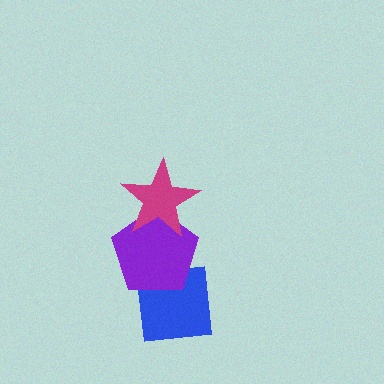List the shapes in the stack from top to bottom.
From top to bottom: the magenta star, the purple pentagon, the blue square.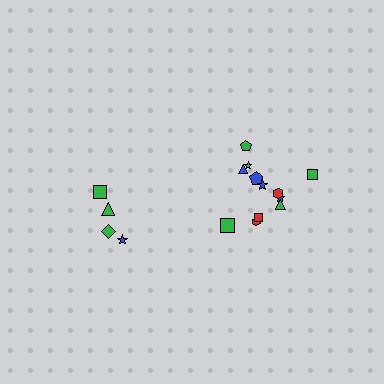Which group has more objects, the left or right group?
The right group.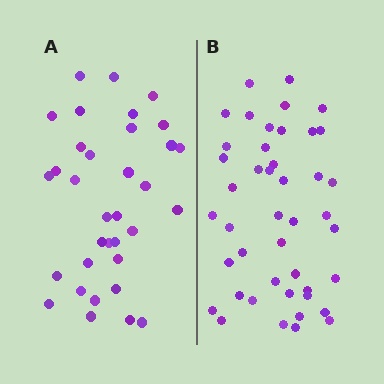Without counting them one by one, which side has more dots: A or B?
Region B (the right region) has more dots.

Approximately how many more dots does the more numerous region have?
Region B has roughly 10 or so more dots than region A.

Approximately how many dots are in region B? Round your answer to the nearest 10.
About 40 dots. (The exact count is 44, which rounds to 40.)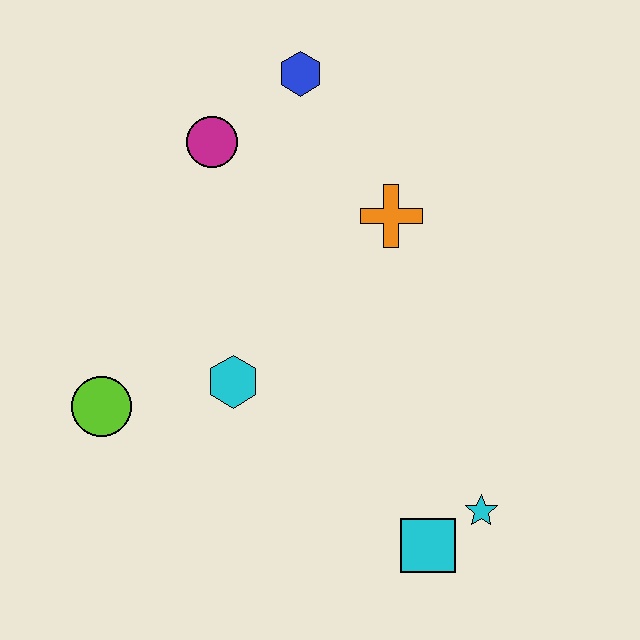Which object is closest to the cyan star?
The cyan square is closest to the cyan star.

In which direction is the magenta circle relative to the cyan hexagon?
The magenta circle is above the cyan hexagon.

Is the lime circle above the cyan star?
Yes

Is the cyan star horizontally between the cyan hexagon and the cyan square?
No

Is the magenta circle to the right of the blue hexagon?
No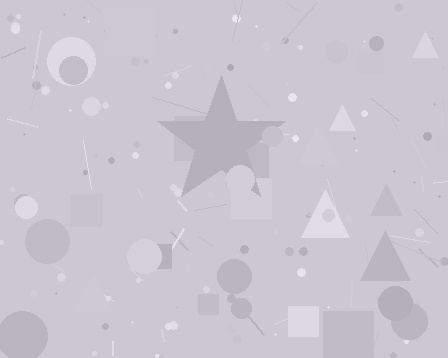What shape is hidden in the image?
A star is hidden in the image.